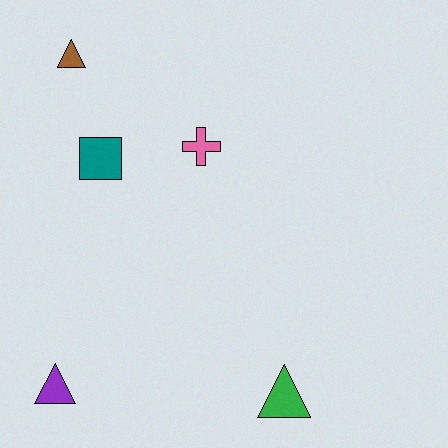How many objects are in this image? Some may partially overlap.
There are 5 objects.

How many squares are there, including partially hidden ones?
There is 1 square.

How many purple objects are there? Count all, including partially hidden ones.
There is 1 purple object.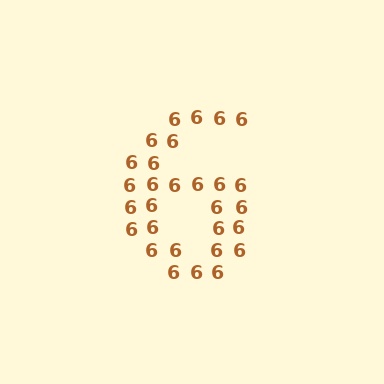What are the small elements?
The small elements are digit 6's.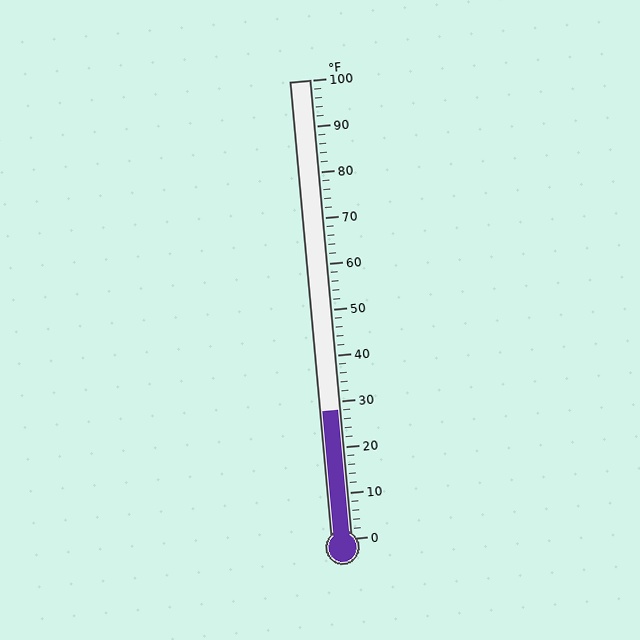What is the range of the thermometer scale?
The thermometer scale ranges from 0°F to 100°F.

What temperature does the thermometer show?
The thermometer shows approximately 28°F.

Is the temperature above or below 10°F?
The temperature is above 10°F.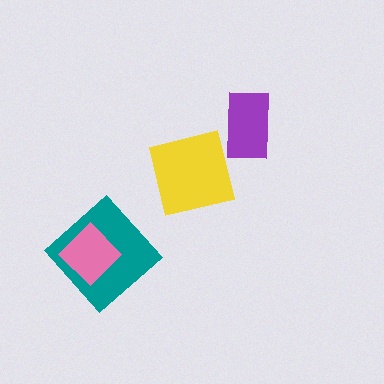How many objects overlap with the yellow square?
0 objects overlap with the yellow square.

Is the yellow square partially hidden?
No, no other shape covers it.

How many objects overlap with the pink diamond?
1 object overlaps with the pink diamond.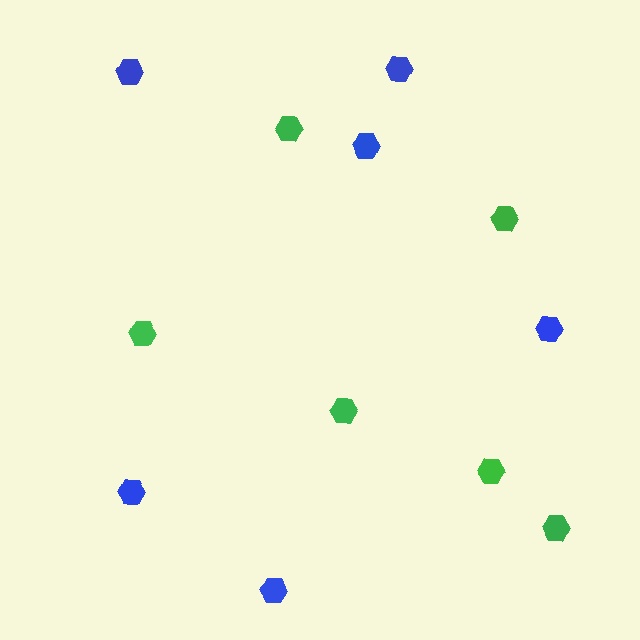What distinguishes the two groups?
There are 2 groups: one group of blue hexagons (6) and one group of green hexagons (6).